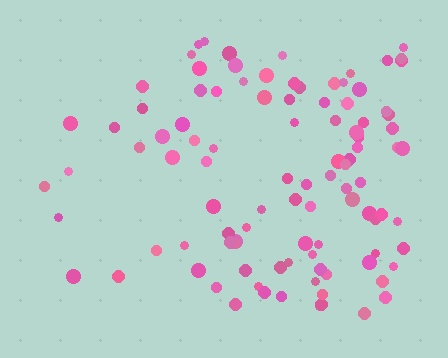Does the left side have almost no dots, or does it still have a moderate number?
Still a moderate number, just noticeably fewer than the right.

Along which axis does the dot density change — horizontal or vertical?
Horizontal.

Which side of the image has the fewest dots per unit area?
The left.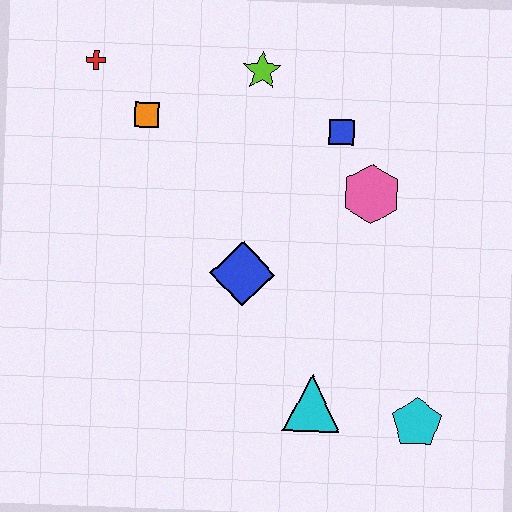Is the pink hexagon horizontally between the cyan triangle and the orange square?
No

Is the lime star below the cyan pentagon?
No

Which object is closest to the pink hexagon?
The blue square is closest to the pink hexagon.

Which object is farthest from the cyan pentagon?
The red cross is farthest from the cyan pentagon.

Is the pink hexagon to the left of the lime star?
No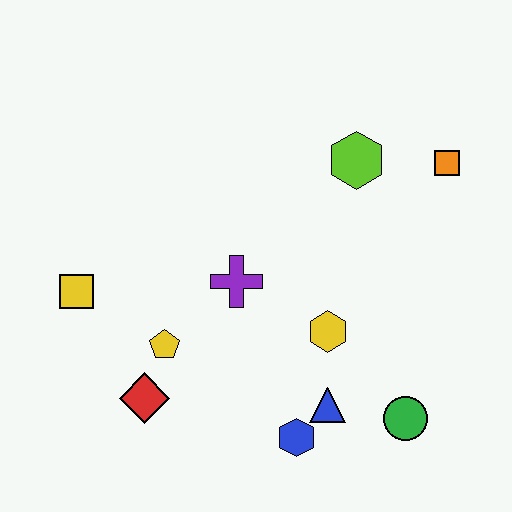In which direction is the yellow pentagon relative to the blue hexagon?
The yellow pentagon is to the left of the blue hexagon.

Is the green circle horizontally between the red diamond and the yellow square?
No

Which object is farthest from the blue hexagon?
The orange square is farthest from the blue hexagon.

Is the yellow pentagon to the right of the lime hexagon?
No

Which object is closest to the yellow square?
The yellow pentagon is closest to the yellow square.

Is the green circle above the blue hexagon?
Yes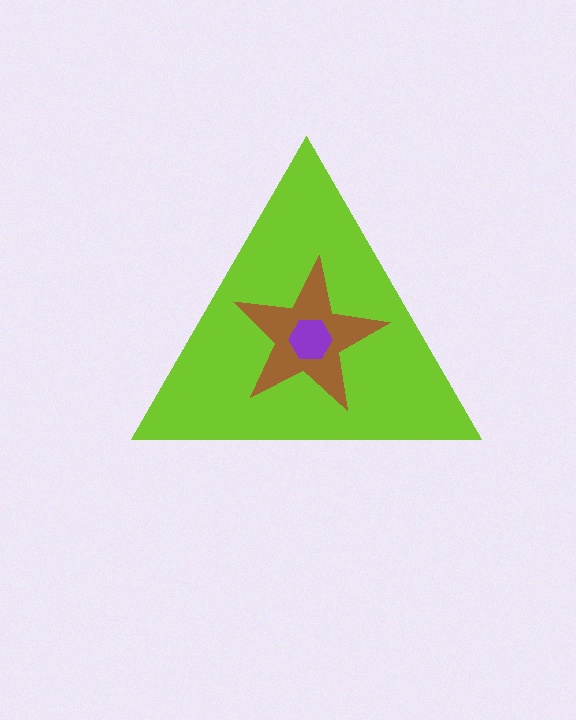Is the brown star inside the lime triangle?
Yes.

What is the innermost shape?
The purple hexagon.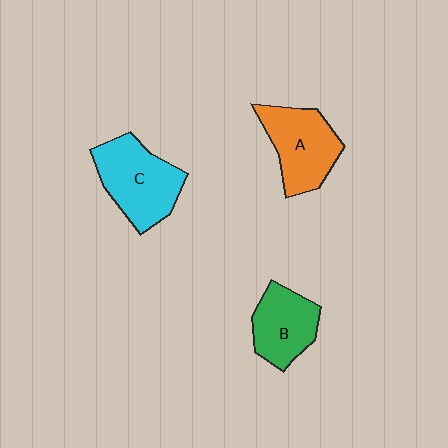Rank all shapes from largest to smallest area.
From largest to smallest: C (cyan), A (orange), B (green).